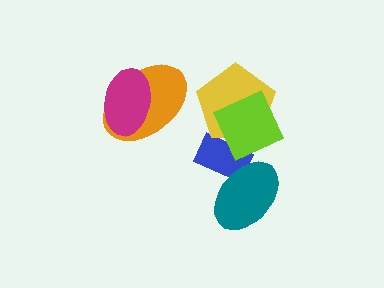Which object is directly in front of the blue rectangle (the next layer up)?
The yellow pentagon is directly in front of the blue rectangle.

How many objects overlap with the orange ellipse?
1 object overlaps with the orange ellipse.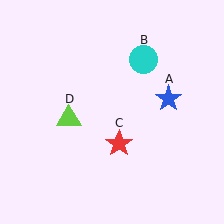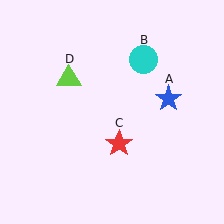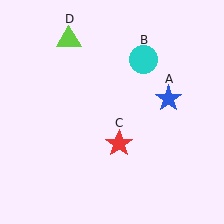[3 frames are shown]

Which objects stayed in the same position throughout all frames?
Blue star (object A) and cyan circle (object B) and red star (object C) remained stationary.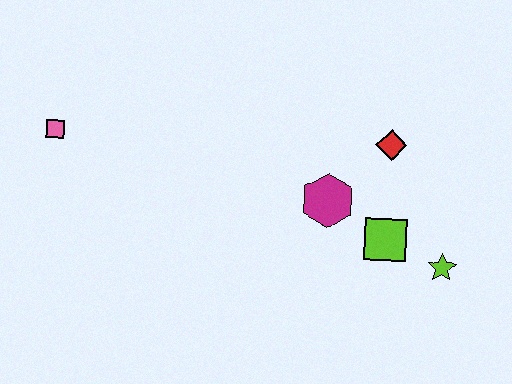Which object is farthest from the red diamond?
The pink square is farthest from the red diamond.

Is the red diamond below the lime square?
No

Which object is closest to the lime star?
The lime square is closest to the lime star.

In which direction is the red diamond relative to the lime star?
The red diamond is above the lime star.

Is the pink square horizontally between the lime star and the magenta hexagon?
No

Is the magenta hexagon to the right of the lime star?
No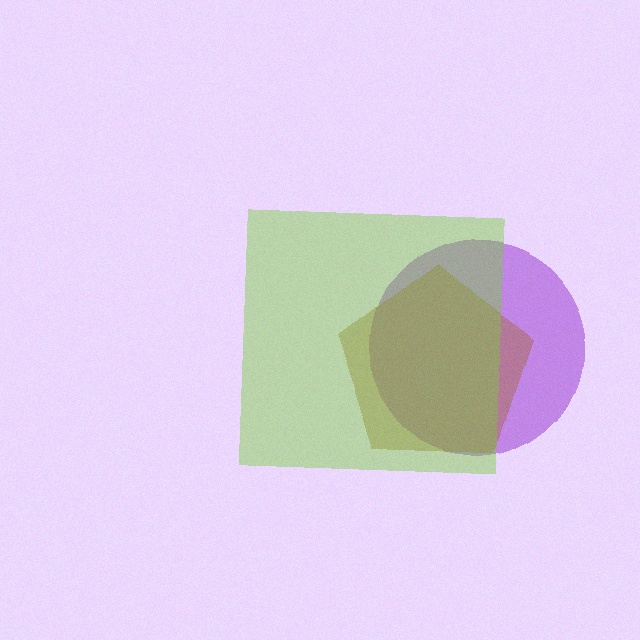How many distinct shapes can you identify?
There are 3 distinct shapes: a purple circle, a brown pentagon, a lime square.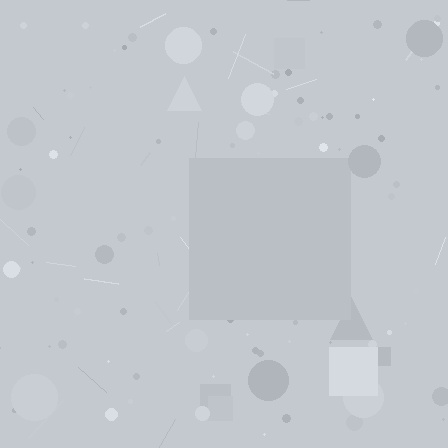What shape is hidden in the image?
A square is hidden in the image.